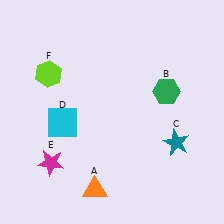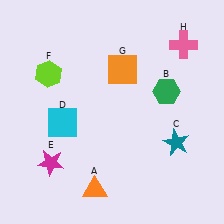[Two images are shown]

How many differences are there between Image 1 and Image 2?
There are 2 differences between the two images.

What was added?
An orange square (G), a pink cross (H) were added in Image 2.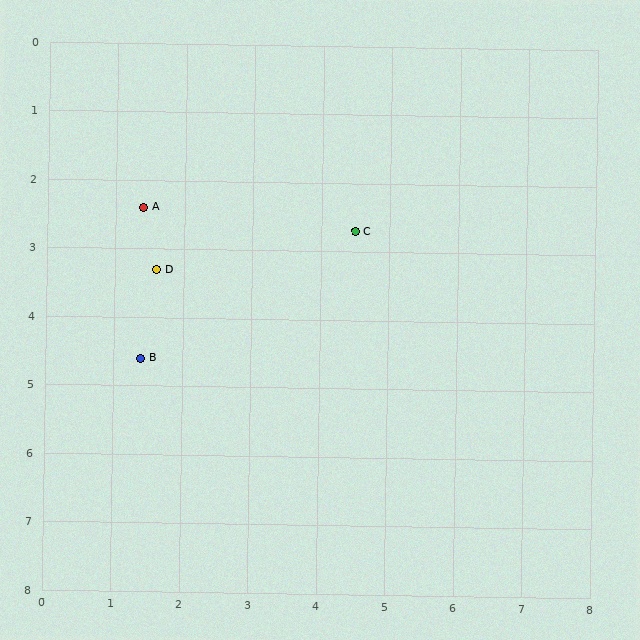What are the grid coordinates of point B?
Point B is at approximately (1.4, 4.6).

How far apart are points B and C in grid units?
Points B and C are about 3.6 grid units apart.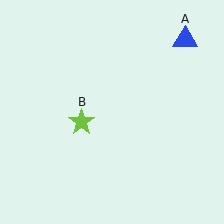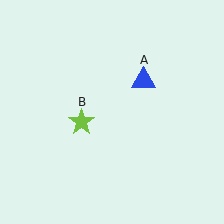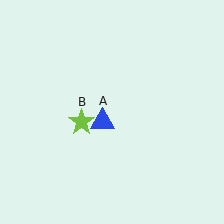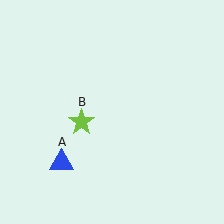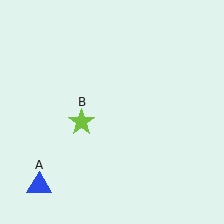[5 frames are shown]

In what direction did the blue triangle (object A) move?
The blue triangle (object A) moved down and to the left.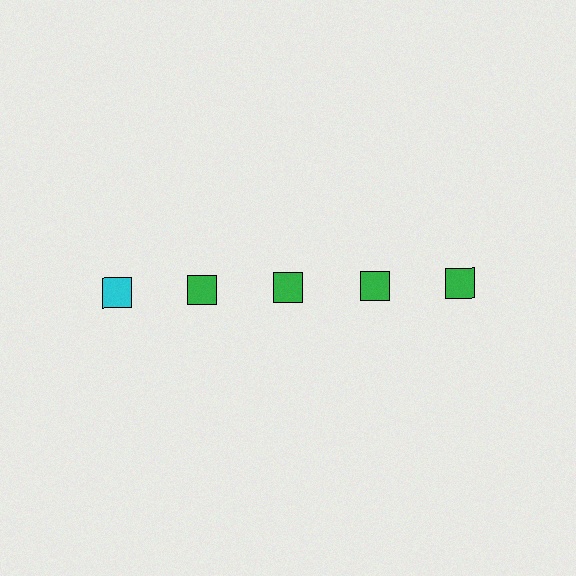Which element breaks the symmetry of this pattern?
The cyan square in the top row, leftmost column breaks the symmetry. All other shapes are green squares.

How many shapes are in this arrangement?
There are 5 shapes arranged in a grid pattern.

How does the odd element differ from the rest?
It has a different color: cyan instead of green.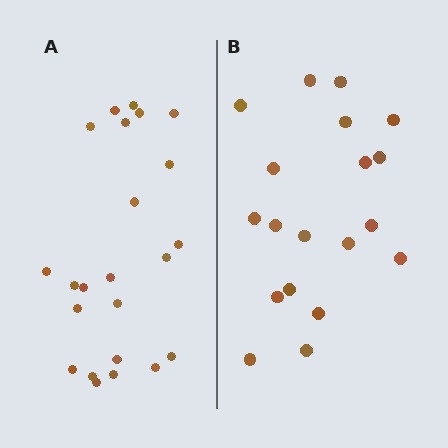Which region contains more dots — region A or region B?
Region A (the left region) has more dots.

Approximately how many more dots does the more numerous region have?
Region A has about 4 more dots than region B.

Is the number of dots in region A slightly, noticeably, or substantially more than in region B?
Region A has only slightly more — the two regions are fairly close. The ratio is roughly 1.2 to 1.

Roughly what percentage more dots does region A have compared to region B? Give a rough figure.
About 20% more.